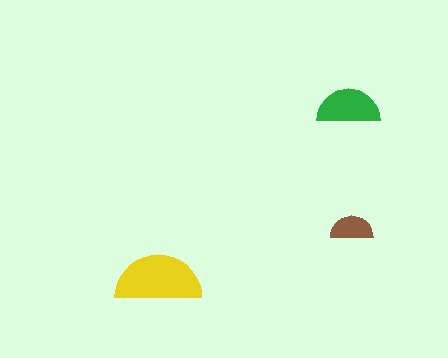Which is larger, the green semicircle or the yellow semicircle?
The yellow one.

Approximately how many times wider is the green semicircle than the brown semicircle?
About 1.5 times wider.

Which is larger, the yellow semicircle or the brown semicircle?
The yellow one.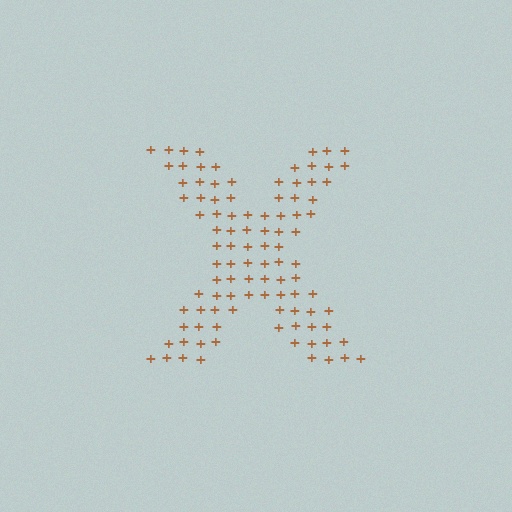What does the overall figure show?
The overall figure shows the letter X.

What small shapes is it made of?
It is made of small plus signs.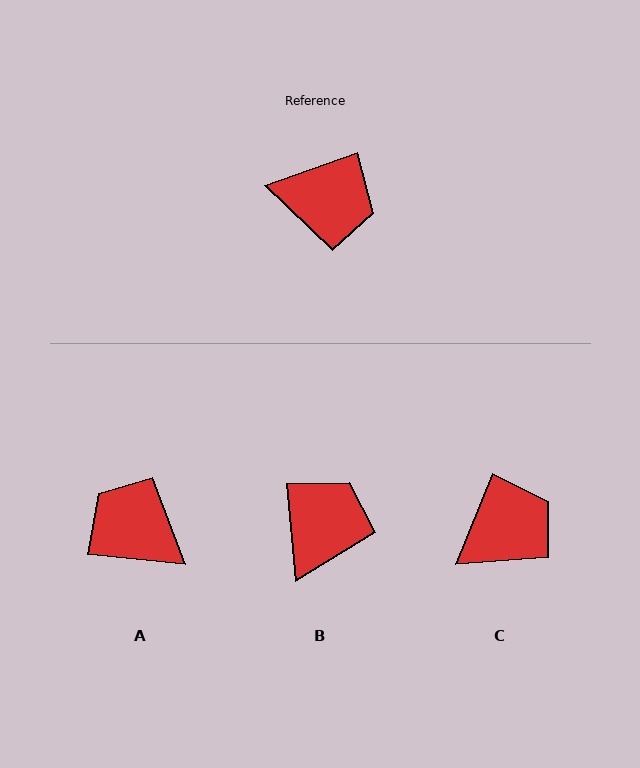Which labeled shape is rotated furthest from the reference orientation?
A, about 155 degrees away.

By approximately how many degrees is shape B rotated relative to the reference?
Approximately 76 degrees counter-clockwise.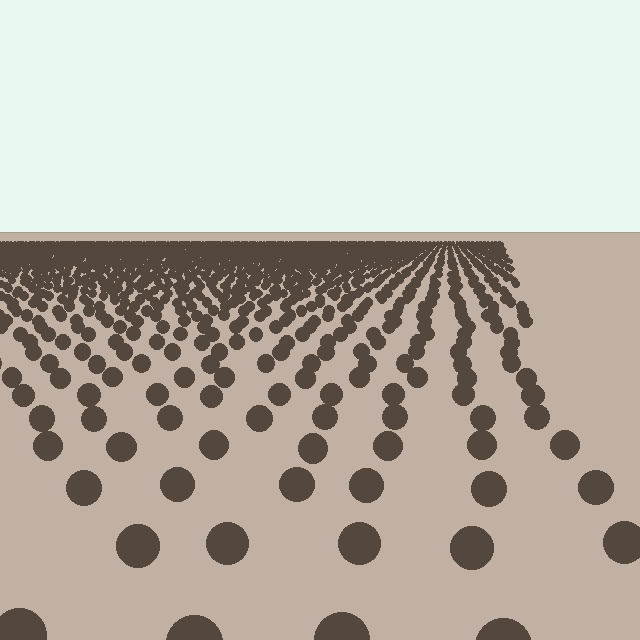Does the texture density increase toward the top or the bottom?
Density increases toward the top.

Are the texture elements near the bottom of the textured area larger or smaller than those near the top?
Larger. Near the bottom, elements are closer to the viewer and appear at a bigger on-screen size.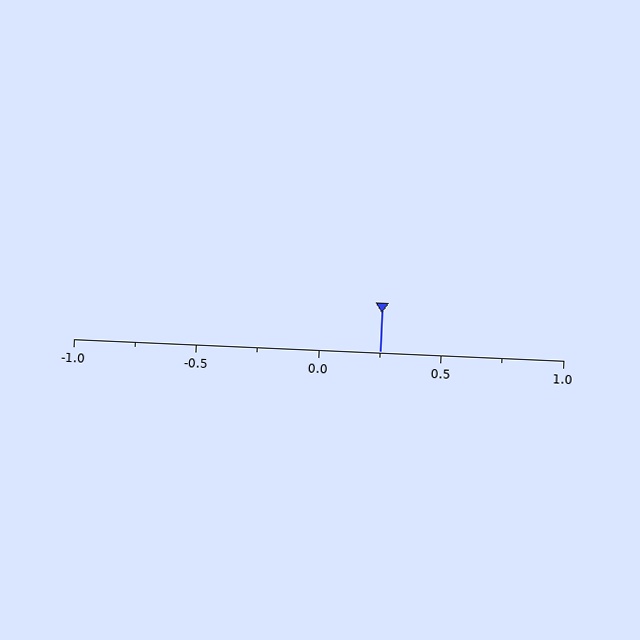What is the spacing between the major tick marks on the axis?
The major ticks are spaced 0.5 apart.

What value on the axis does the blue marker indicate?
The marker indicates approximately 0.25.